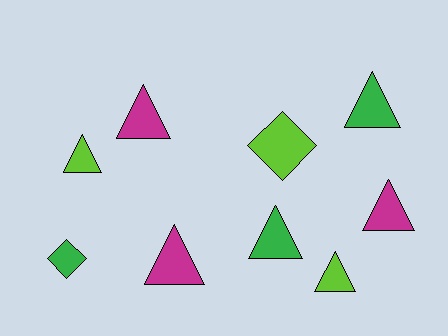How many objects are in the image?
There are 9 objects.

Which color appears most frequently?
Lime, with 3 objects.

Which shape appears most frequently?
Triangle, with 7 objects.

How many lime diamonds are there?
There is 1 lime diamond.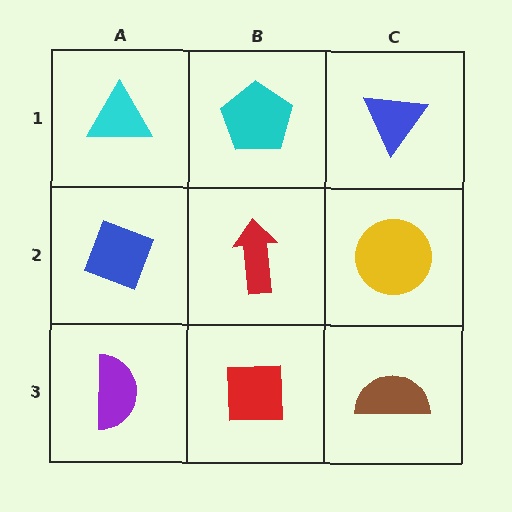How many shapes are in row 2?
3 shapes.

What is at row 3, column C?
A brown semicircle.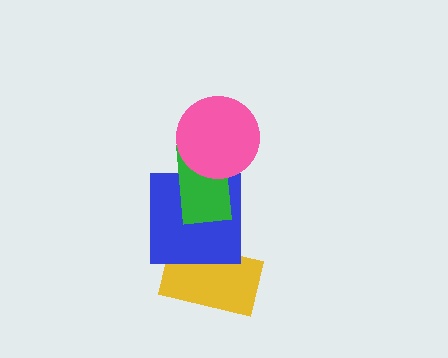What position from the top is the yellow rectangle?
The yellow rectangle is 4th from the top.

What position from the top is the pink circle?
The pink circle is 1st from the top.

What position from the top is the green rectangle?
The green rectangle is 2nd from the top.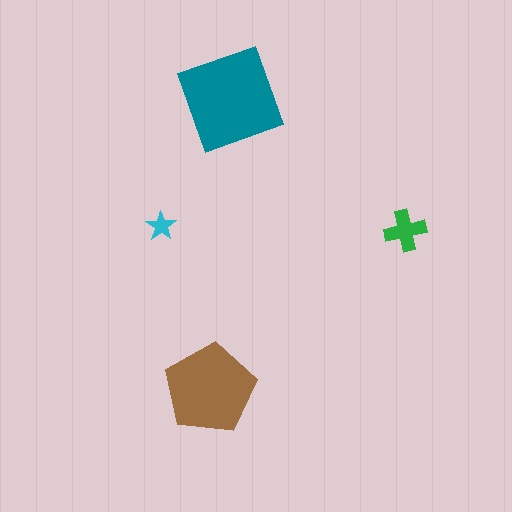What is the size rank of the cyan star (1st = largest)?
4th.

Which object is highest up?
The teal diamond is topmost.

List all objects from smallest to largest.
The cyan star, the green cross, the brown pentagon, the teal diamond.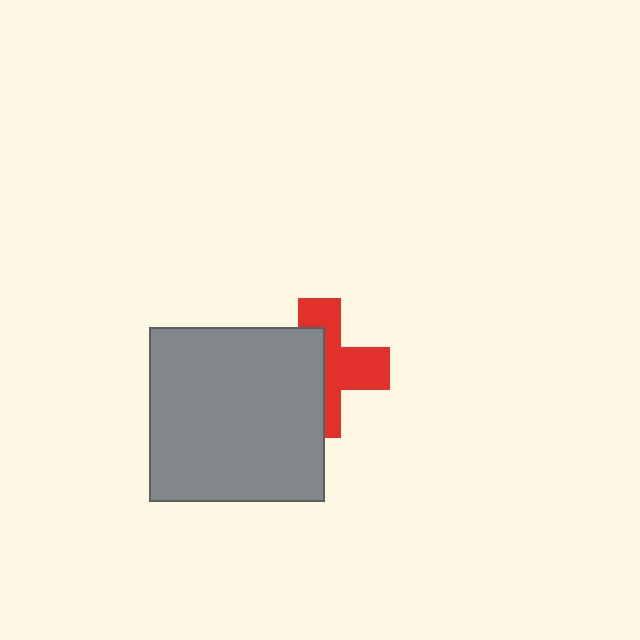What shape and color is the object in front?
The object in front is a gray square.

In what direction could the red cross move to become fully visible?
The red cross could move right. That would shift it out from behind the gray square entirely.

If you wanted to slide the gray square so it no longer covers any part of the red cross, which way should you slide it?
Slide it left — that is the most direct way to separate the two shapes.